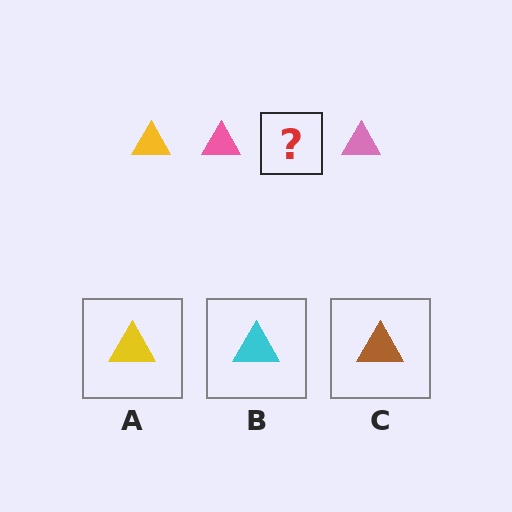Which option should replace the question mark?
Option A.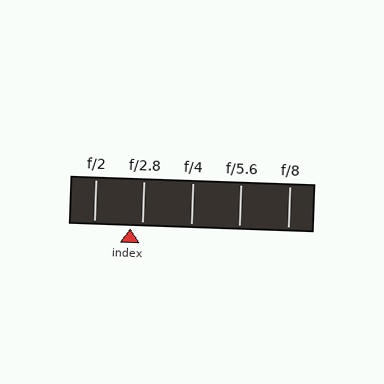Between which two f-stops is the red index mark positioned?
The index mark is between f/2 and f/2.8.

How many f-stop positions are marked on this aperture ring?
There are 5 f-stop positions marked.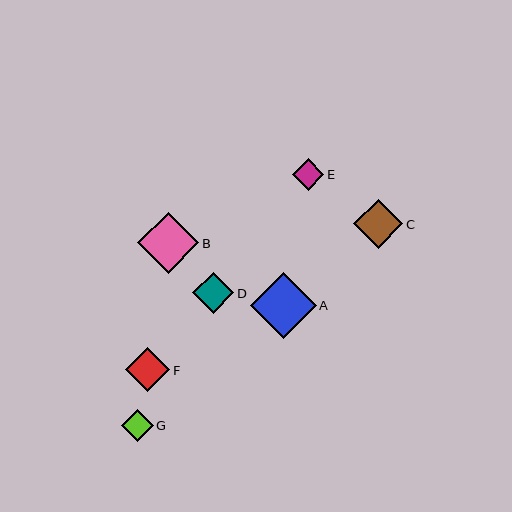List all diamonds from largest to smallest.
From largest to smallest: A, B, C, F, D, G, E.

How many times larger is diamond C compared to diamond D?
Diamond C is approximately 1.2 times the size of diamond D.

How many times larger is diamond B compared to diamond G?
Diamond B is approximately 1.9 times the size of diamond G.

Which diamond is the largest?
Diamond A is the largest with a size of approximately 66 pixels.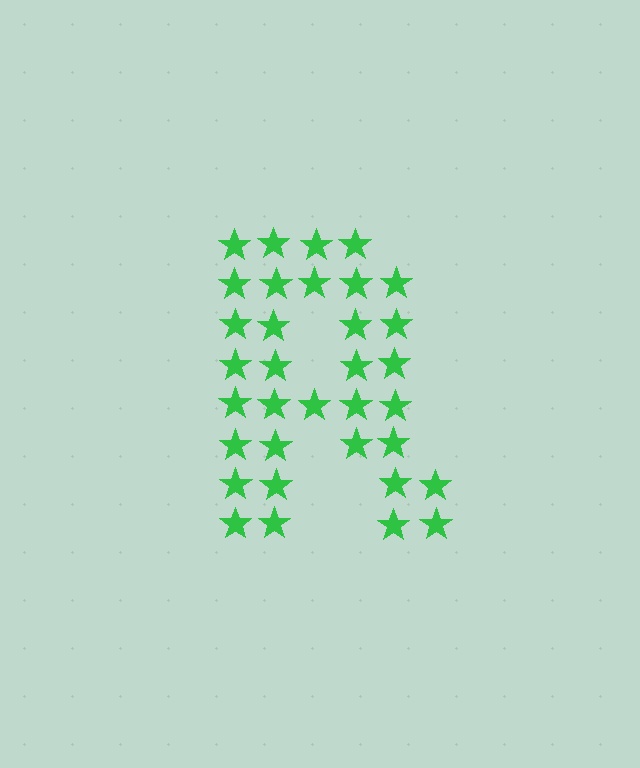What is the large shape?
The large shape is the letter R.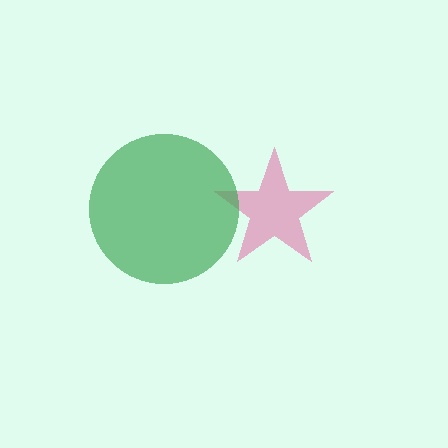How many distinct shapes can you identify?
There are 2 distinct shapes: a pink star, a green circle.